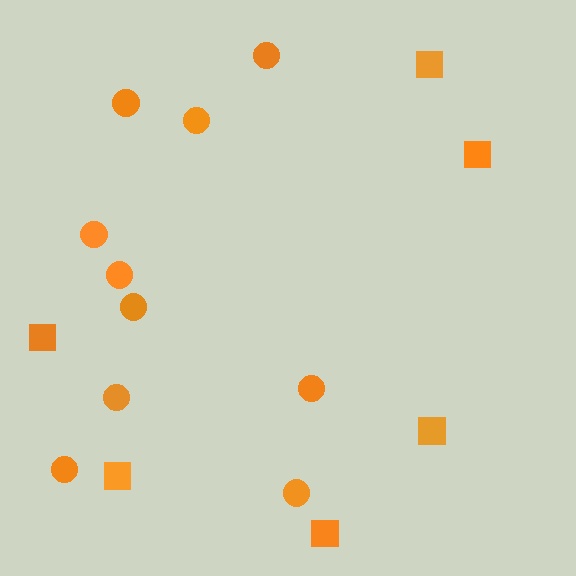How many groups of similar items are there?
There are 2 groups: one group of circles (10) and one group of squares (6).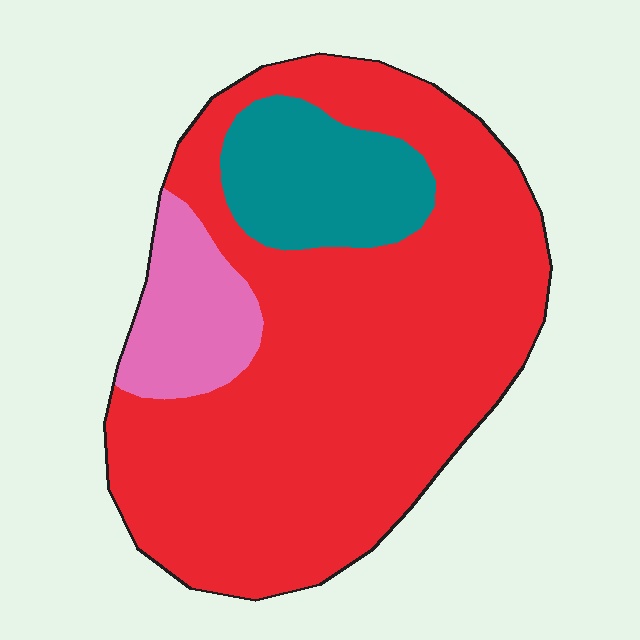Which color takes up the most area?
Red, at roughly 75%.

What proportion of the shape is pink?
Pink covers 11% of the shape.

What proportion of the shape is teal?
Teal takes up about one eighth (1/8) of the shape.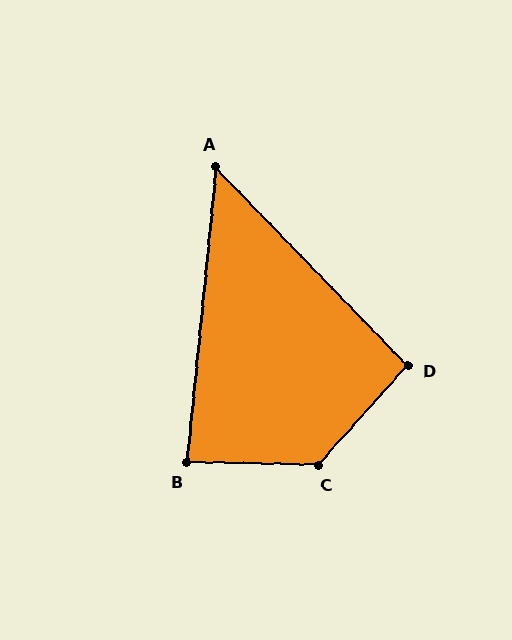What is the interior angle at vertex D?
Approximately 94 degrees (approximately right).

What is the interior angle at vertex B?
Approximately 86 degrees (approximately right).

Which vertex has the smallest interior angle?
A, at approximately 50 degrees.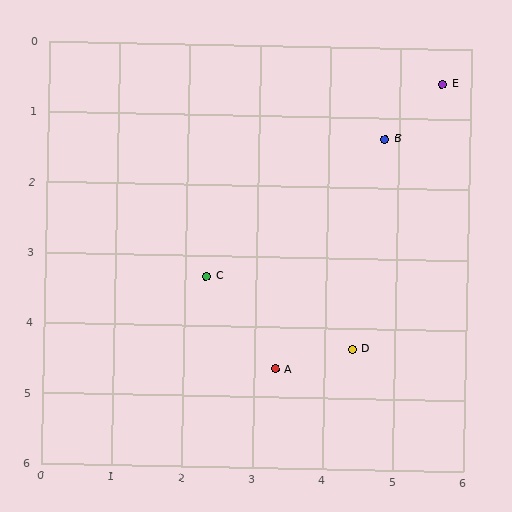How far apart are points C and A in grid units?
Points C and A are about 1.6 grid units apart.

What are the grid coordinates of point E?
Point E is at approximately (5.6, 0.5).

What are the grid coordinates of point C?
Point C is at approximately (2.3, 3.3).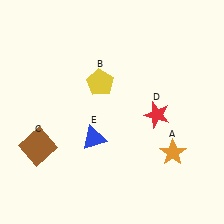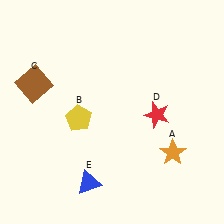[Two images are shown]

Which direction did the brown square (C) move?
The brown square (C) moved up.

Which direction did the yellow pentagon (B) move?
The yellow pentagon (B) moved down.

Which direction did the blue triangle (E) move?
The blue triangle (E) moved down.